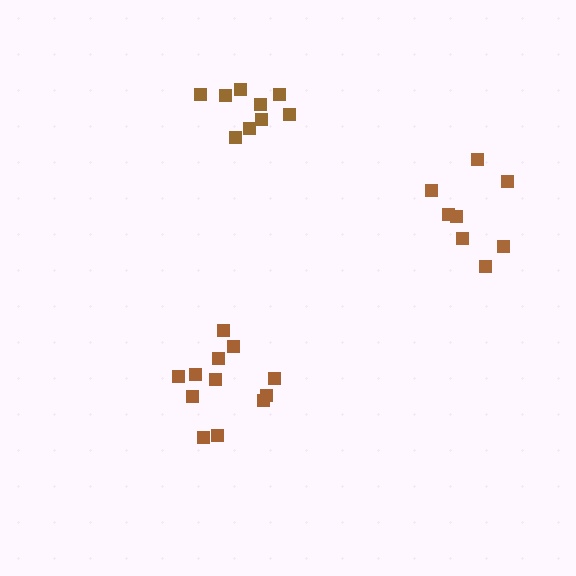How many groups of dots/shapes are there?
There are 3 groups.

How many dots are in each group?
Group 1: 8 dots, Group 2: 12 dots, Group 3: 9 dots (29 total).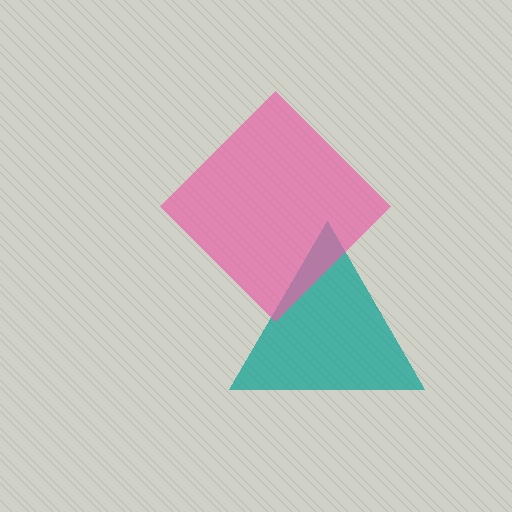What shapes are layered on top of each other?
The layered shapes are: a teal triangle, a pink diamond.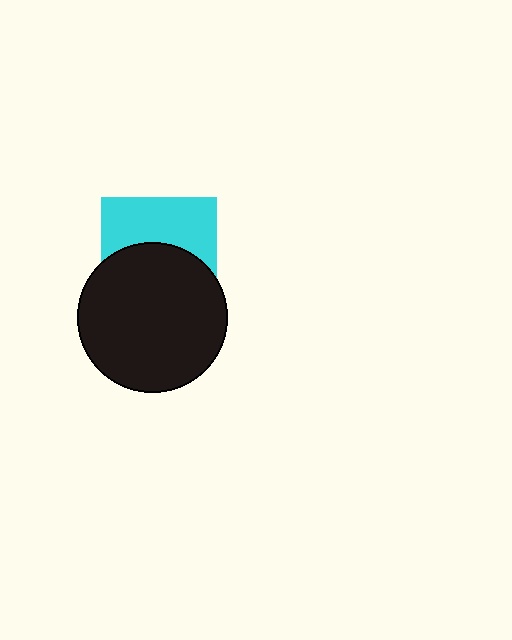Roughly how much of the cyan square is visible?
About half of it is visible (roughly 46%).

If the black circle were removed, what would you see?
You would see the complete cyan square.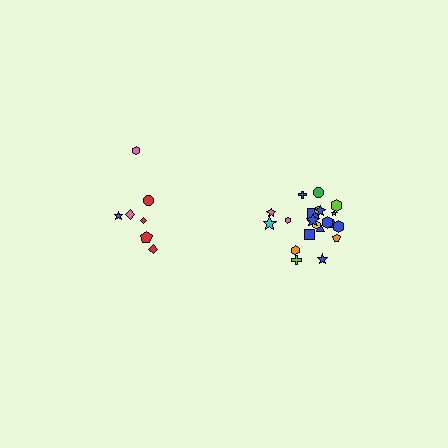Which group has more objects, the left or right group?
The right group.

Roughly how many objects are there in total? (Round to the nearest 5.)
Roughly 30 objects in total.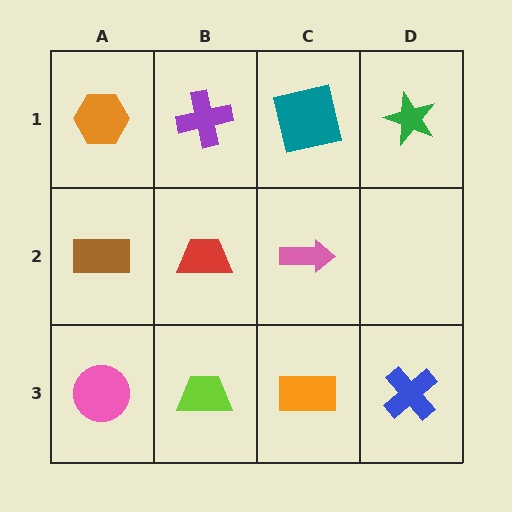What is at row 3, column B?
A lime trapezoid.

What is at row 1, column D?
A green star.